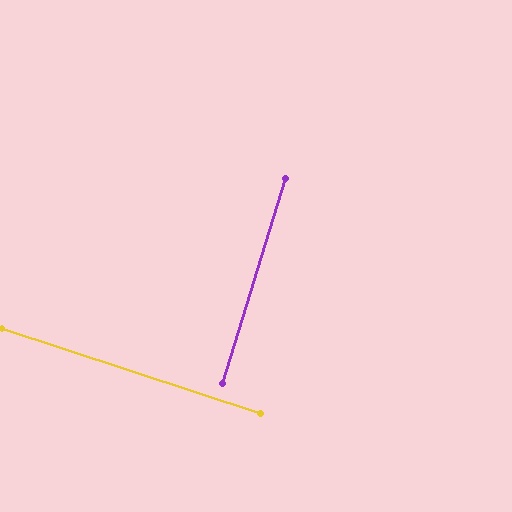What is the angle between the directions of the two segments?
Approximately 89 degrees.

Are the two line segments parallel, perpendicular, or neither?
Perpendicular — they meet at approximately 89°.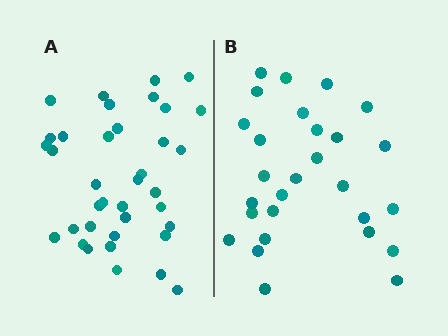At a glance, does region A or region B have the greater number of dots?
Region A (the left region) has more dots.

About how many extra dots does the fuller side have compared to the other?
Region A has roughly 8 or so more dots than region B.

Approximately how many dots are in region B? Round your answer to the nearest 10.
About 30 dots. (The exact count is 28, which rounds to 30.)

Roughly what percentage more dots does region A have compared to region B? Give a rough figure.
About 30% more.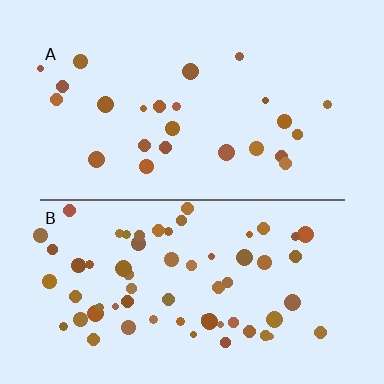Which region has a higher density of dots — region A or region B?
B (the bottom).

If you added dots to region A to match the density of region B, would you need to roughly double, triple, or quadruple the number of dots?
Approximately triple.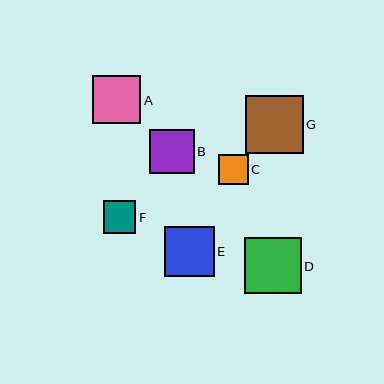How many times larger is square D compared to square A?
Square D is approximately 1.2 times the size of square A.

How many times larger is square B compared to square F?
Square B is approximately 1.4 times the size of square F.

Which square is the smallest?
Square C is the smallest with a size of approximately 30 pixels.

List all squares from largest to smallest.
From largest to smallest: G, D, E, A, B, F, C.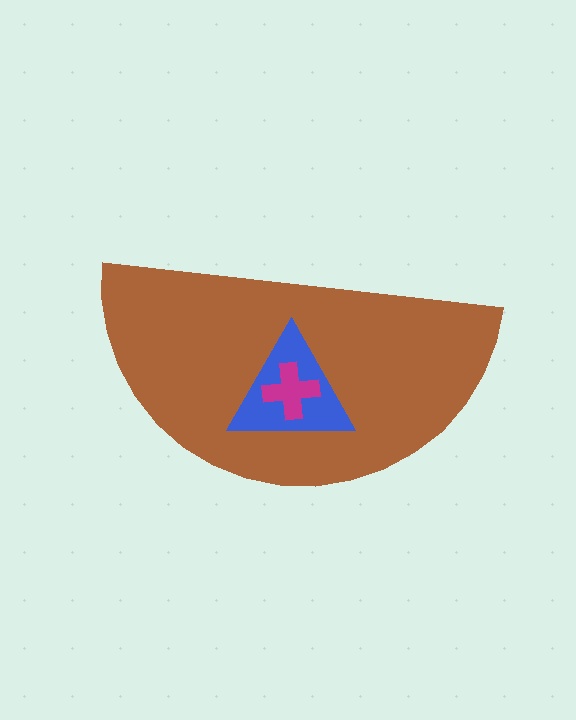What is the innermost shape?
The magenta cross.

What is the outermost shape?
The brown semicircle.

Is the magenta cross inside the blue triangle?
Yes.